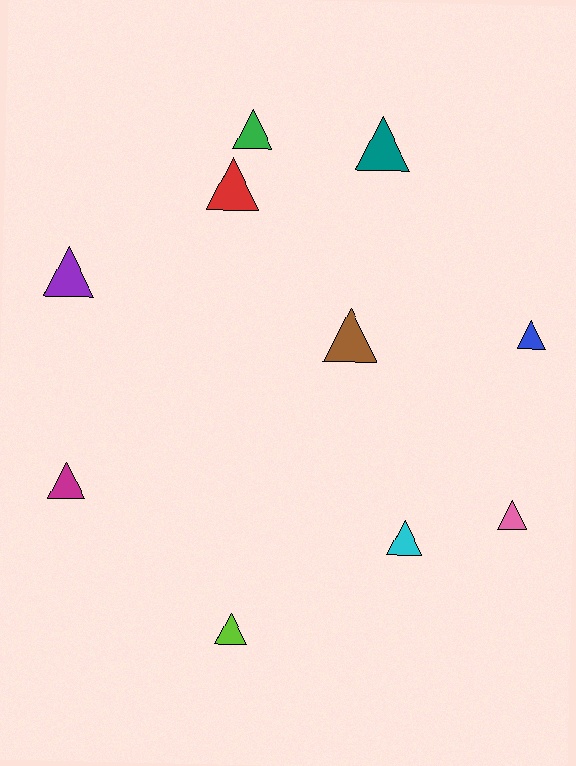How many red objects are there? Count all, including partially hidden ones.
There is 1 red object.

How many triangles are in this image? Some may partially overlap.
There are 10 triangles.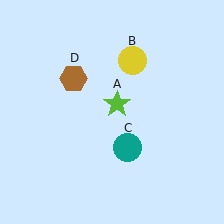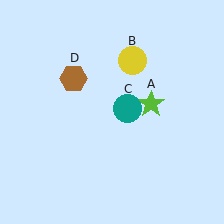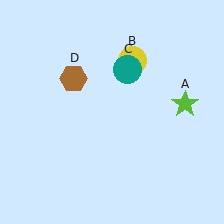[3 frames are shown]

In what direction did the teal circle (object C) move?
The teal circle (object C) moved up.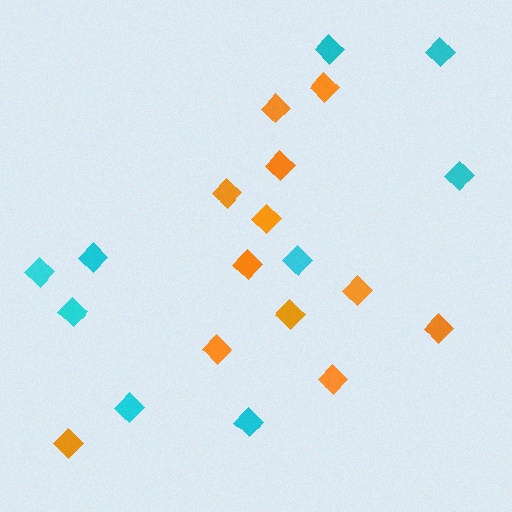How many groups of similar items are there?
There are 2 groups: one group of cyan diamonds (9) and one group of orange diamonds (12).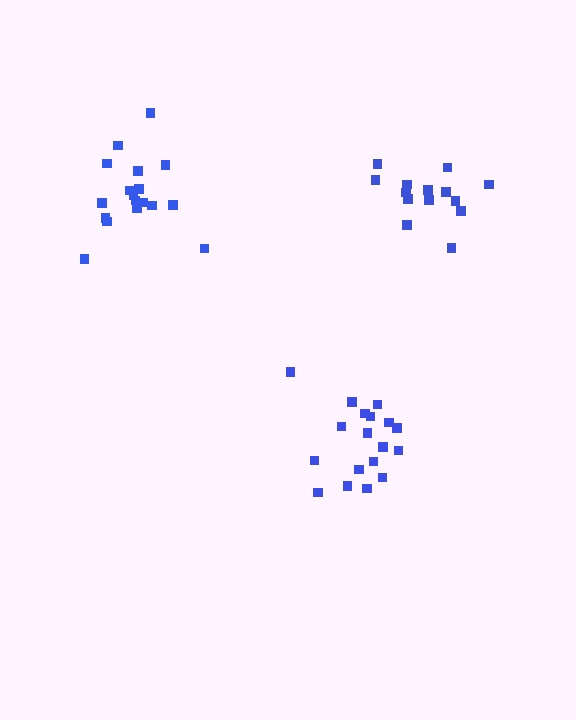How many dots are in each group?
Group 1: 18 dots, Group 2: 18 dots, Group 3: 14 dots (50 total).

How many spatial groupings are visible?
There are 3 spatial groupings.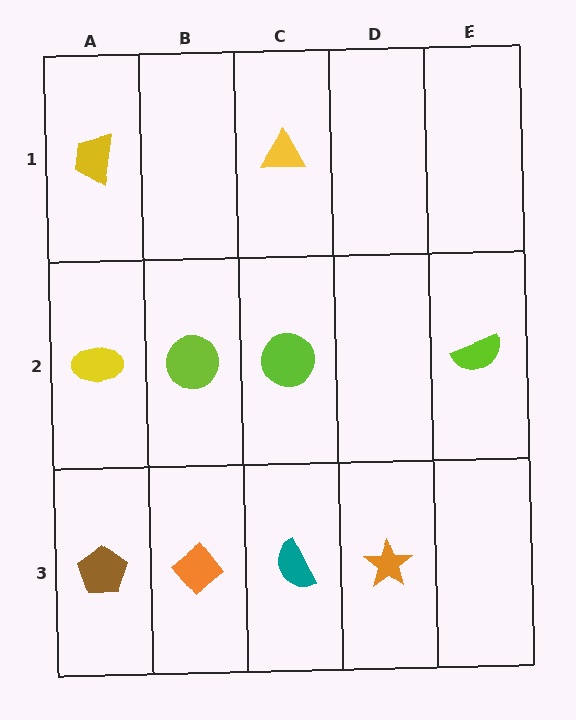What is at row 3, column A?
A brown pentagon.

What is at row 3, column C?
A teal semicircle.